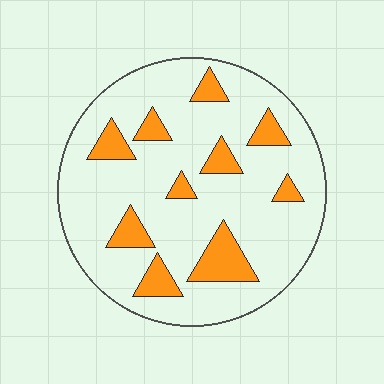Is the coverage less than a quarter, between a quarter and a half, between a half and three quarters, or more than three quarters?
Less than a quarter.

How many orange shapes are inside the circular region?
10.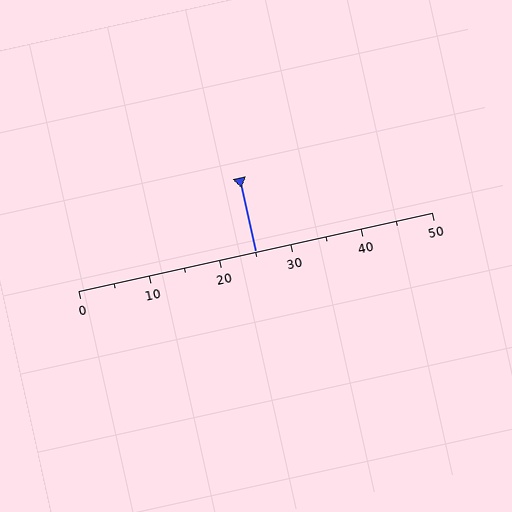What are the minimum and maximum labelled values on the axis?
The axis runs from 0 to 50.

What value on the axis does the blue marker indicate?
The marker indicates approximately 25.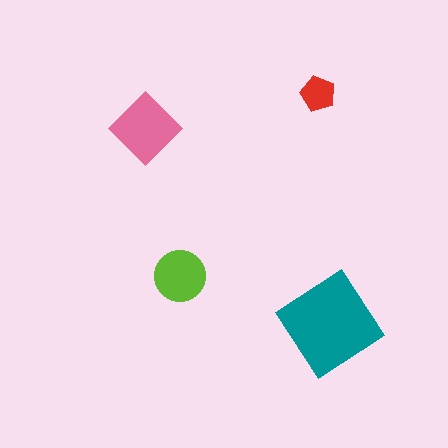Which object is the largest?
The teal diamond.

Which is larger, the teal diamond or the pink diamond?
The teal diamond.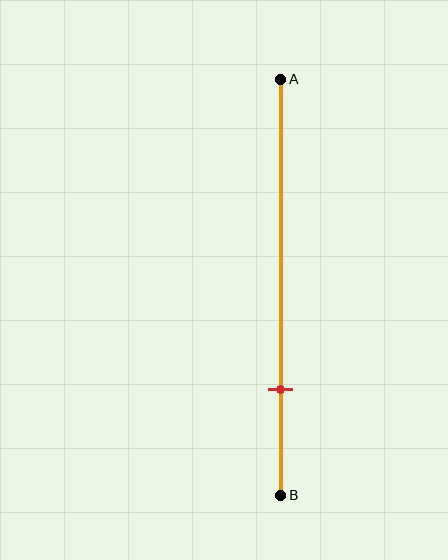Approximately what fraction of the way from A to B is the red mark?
The red mark is approximately 75% of the way from A to B.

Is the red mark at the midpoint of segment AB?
No, the mark is at about 75% from A, not at the 50% midpoint.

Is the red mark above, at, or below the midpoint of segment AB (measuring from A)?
The red mark is below the midpoint of segment AB.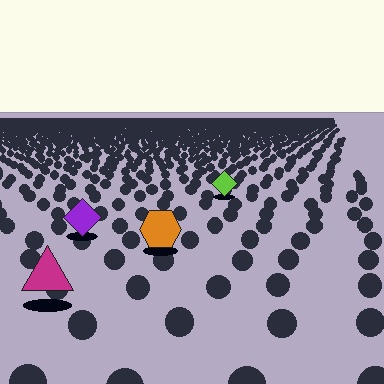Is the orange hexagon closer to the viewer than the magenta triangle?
No. The magenta triangle is closer — you can tell from the texture gradient: the ground texture is coarser near it.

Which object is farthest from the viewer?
The lime diamond is farthest from the viewer. It appears smaller and the ground texture around it is denser.